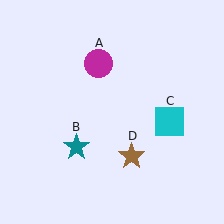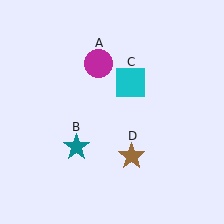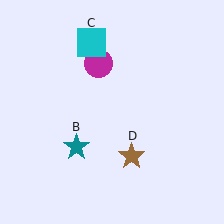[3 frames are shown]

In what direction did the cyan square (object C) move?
The cyan square (object C) moved up and to the left.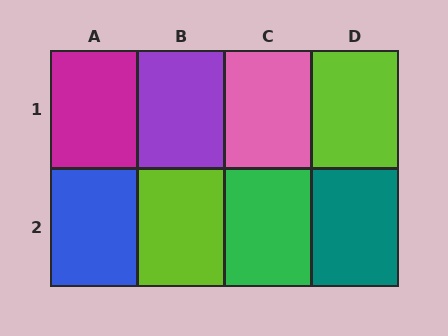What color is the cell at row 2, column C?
Green.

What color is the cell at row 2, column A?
Blue.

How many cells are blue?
1 cell is blue.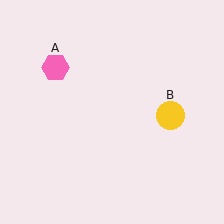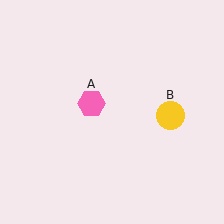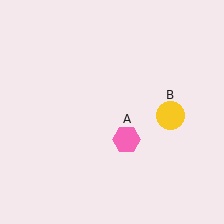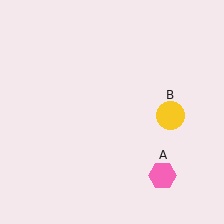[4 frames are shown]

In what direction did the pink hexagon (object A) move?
The pink hexagon (object A) moved down and to the right.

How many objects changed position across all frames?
1 object changed position: pink hexagon (object A).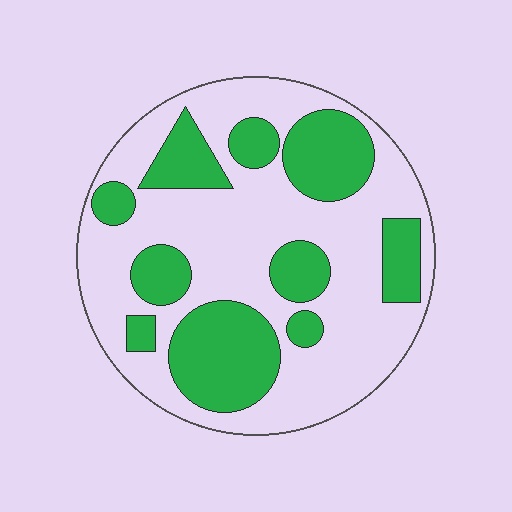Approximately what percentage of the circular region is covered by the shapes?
Approximately 35%.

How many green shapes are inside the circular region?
10.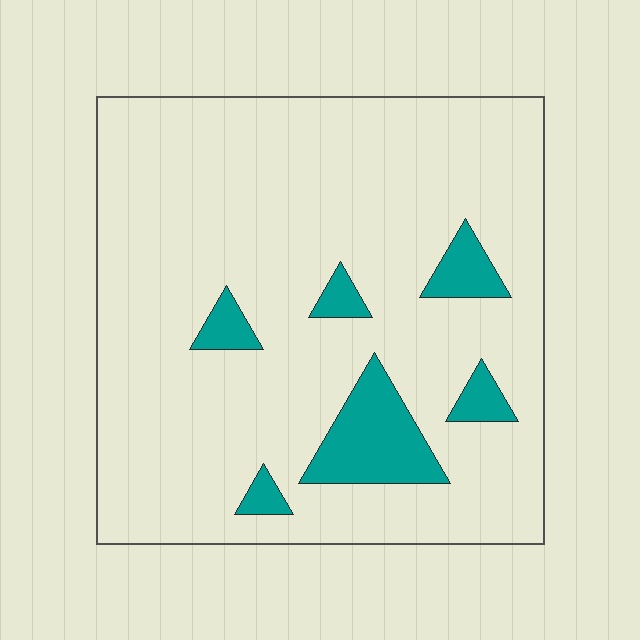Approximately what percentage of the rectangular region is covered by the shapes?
Approximately 10%.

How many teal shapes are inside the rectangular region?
6.